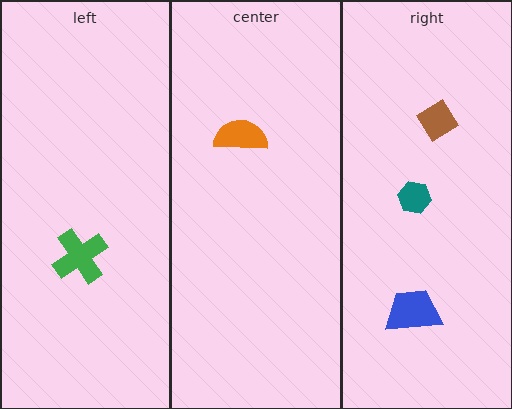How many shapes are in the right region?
3.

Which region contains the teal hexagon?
The right region.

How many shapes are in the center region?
1.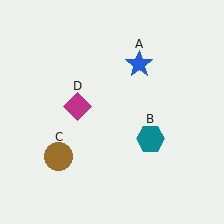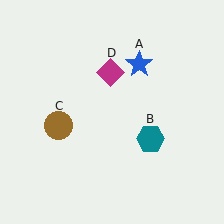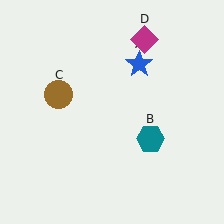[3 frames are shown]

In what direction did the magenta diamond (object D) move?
The magenta diamond (object D) moved up and to the right.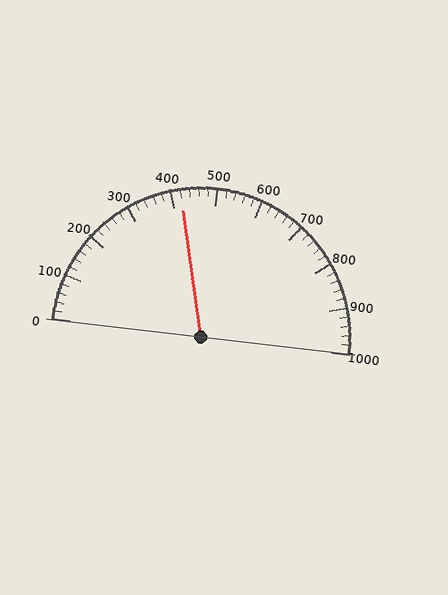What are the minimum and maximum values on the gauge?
The gauge ranges from 0 to 1000.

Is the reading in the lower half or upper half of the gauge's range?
The reading is in the lower half of the range (0 to 1000).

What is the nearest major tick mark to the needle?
The nearest major tick mark is 400.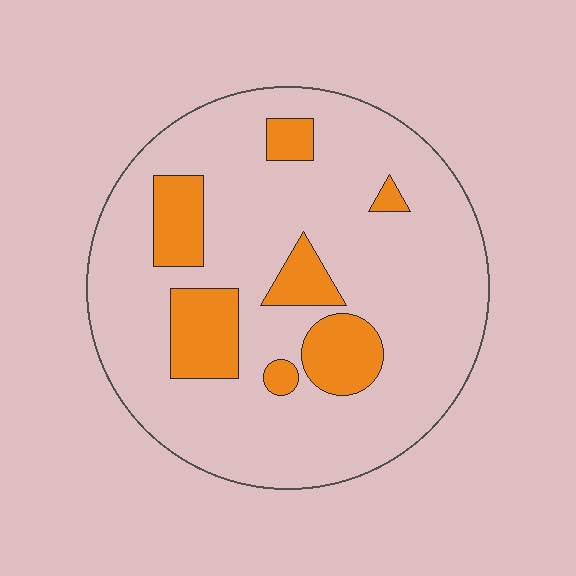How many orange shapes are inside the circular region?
7.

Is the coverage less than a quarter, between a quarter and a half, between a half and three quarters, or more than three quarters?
Less than a quarter.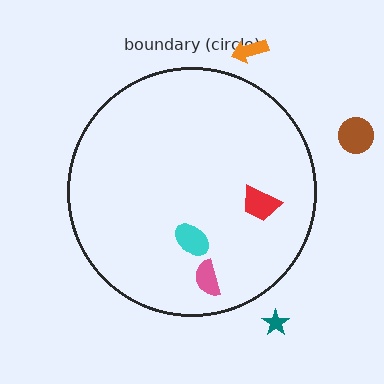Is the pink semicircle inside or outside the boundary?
Inside.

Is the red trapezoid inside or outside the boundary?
Inside.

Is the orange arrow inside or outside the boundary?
Outside.